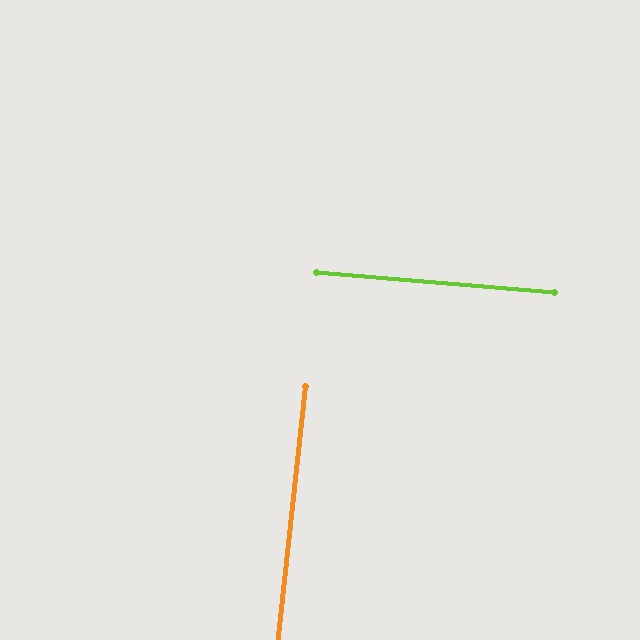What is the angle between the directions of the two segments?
Approximately 89 degrees.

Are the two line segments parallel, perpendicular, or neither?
Perpendicular — they meet at approximately 89°.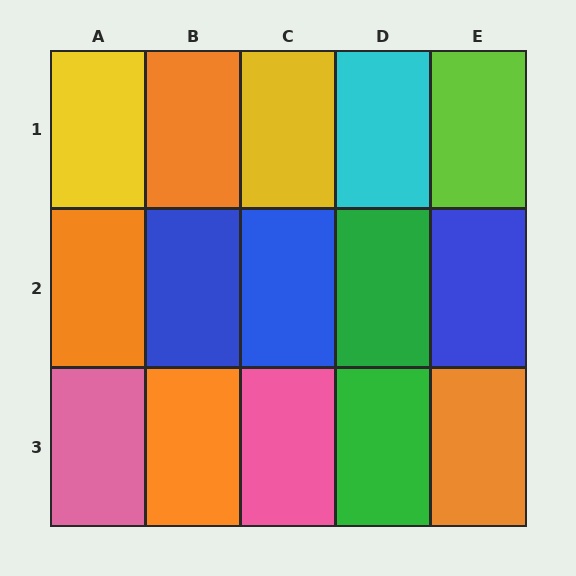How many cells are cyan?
1 cell is cyan.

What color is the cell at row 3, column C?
Pink.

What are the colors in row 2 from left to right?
Orange, blue, blue, green, blue.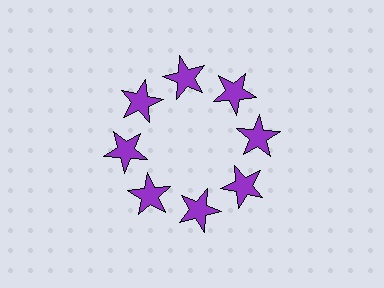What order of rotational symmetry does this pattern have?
This pattern has 8-fold rotational symmetry.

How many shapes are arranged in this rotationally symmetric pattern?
There are 8 shapes, arranged in 8 groups of 1.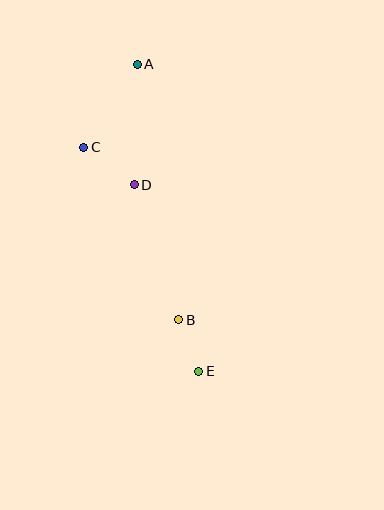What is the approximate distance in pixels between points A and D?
The distance between A and D is approximately 121 pixels.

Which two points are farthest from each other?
Points A and E are farthest from each other.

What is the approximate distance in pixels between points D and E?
The distance between D and E is approximately 197 pixels.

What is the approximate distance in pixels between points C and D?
The distance between C and D is approximately 63 pixels.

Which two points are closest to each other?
Points B and E are closest to each other.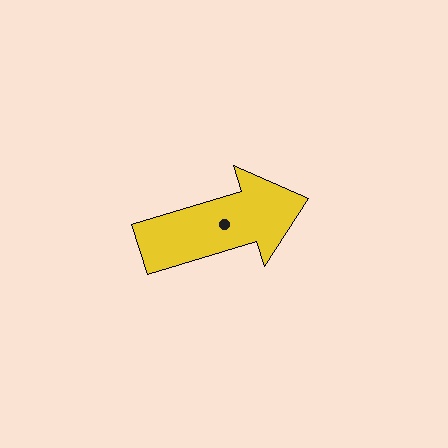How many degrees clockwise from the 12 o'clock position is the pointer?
Approximately 73 degrees.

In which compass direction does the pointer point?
East.